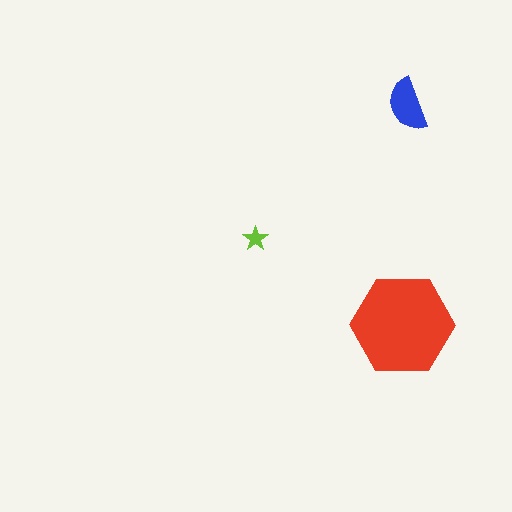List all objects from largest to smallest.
The red hexagon, the blue semicircle, the lime star.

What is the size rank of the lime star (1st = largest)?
3rd.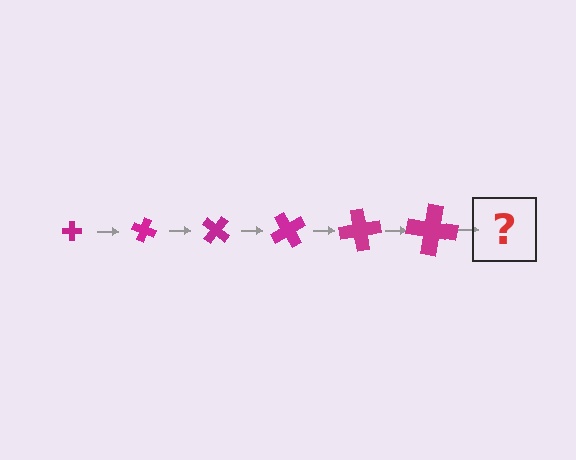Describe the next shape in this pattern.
It should be a cross, larger than the previous one and rotated 120 degrees from the start.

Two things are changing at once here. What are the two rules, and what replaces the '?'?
The two rules are that the cross grows larger each step and it rotates 20 degrees each step. The '?' should be a cross, larger than the previous one and rotated 120 degrees from the start.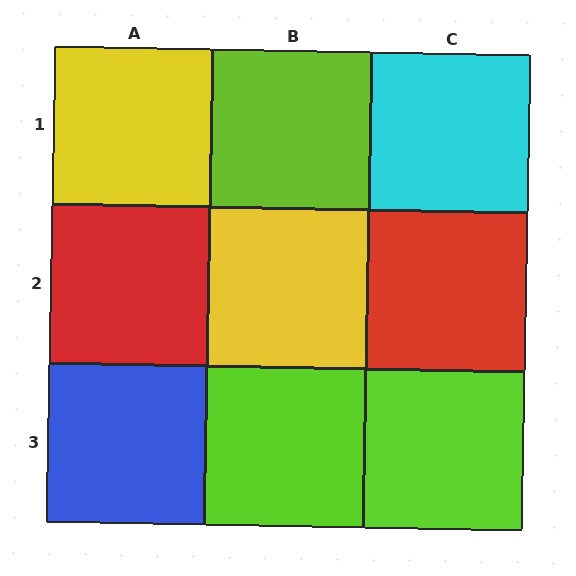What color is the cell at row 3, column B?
Lime.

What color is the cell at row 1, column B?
Lime.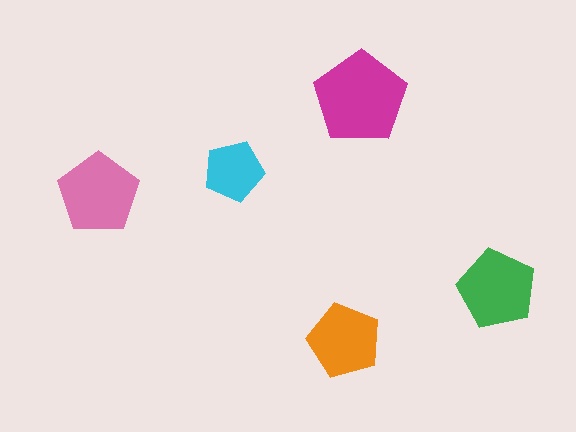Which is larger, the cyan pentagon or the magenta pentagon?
The magenta one.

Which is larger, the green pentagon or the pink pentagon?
The pink one.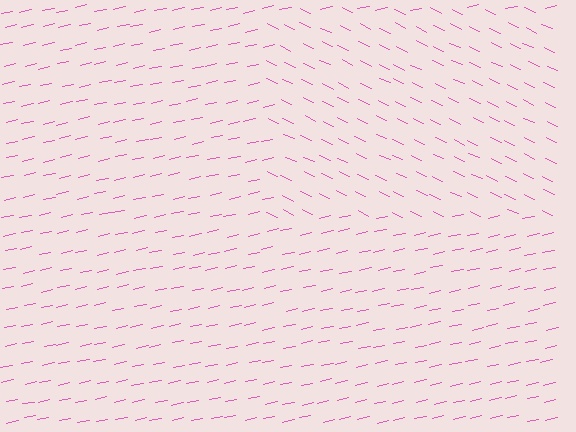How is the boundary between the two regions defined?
The boundary is defined purely by a change in line orientation (approximately 38 degrees difference). All lines are the same color and thickness.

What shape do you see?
I see a rectangle.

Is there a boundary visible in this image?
Yes, there is a texture boundary formed by a change in line orientation.